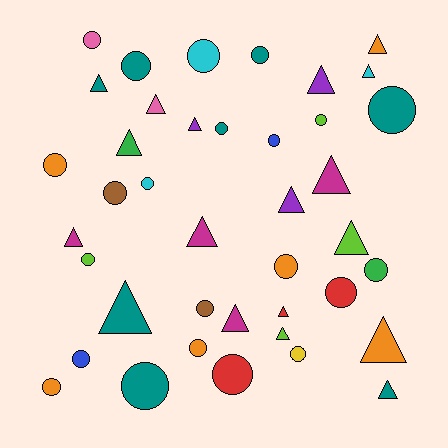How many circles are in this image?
There are 22 circles.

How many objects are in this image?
There are 40 objects.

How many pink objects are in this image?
There are 2 pink objects.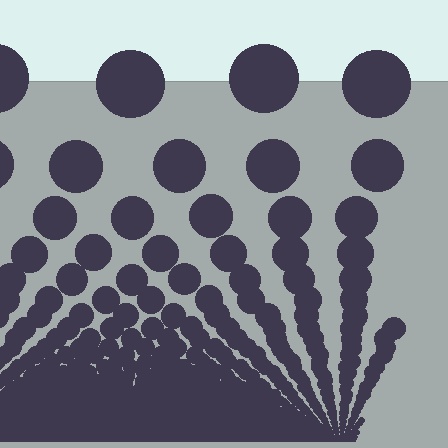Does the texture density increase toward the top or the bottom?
Density increases toward the bottom.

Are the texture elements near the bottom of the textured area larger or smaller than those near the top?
Smaller. The gradient is inverted — elements near the bottom are smaller and denser.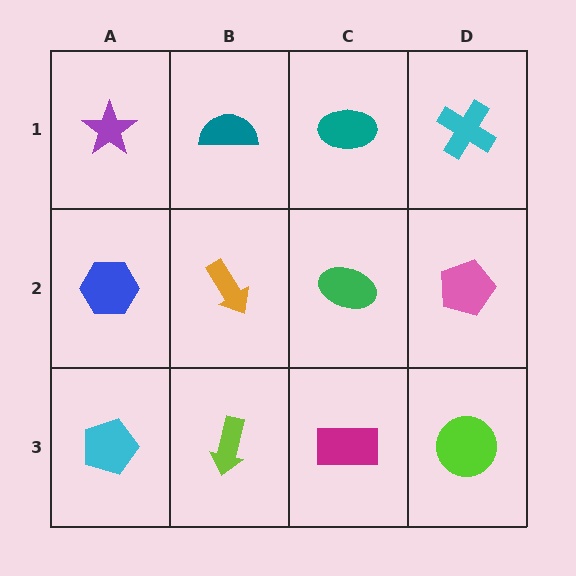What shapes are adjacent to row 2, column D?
A cyan cross (row 1, column D), a lime circle (row 3, column D), a green ellipse (row 2, column C).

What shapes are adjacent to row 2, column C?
A teal ellipse (row 1, column C), a magenta rectangle (row 3, column C), an orange arrow (row 2, column B), a pink pentagon (row 2, column D).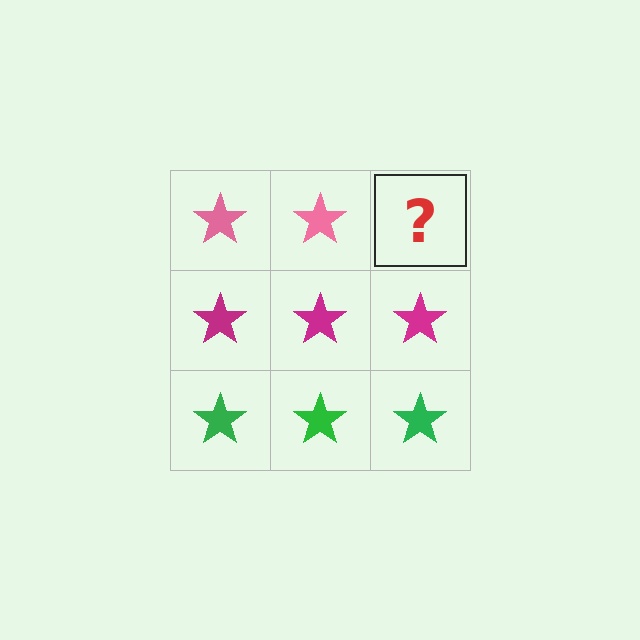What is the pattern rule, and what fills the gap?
The rule is that each row has a consistent color. The gap should be filled with a pink star.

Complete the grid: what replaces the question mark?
The question mark should be replaced with a pink star.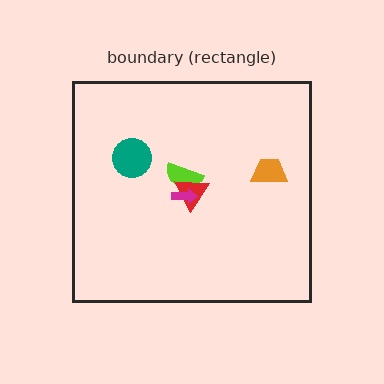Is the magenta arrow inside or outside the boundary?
Inside.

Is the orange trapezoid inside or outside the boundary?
Inside.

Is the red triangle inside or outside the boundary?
Inside.